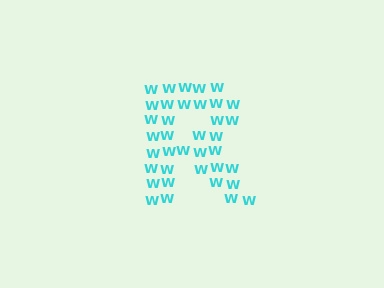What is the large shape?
The large shape is the letter R.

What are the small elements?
The small elements are letter W's.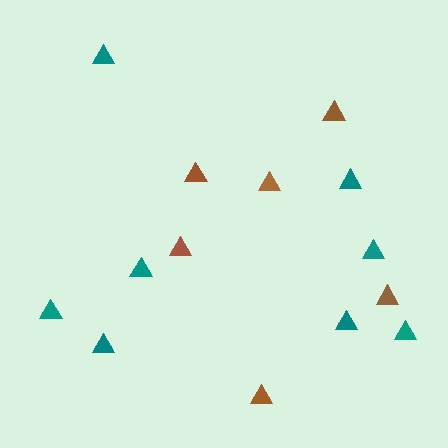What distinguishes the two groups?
There are 2 groups: one group of teal triangles (8) and one group of brown triangles (6).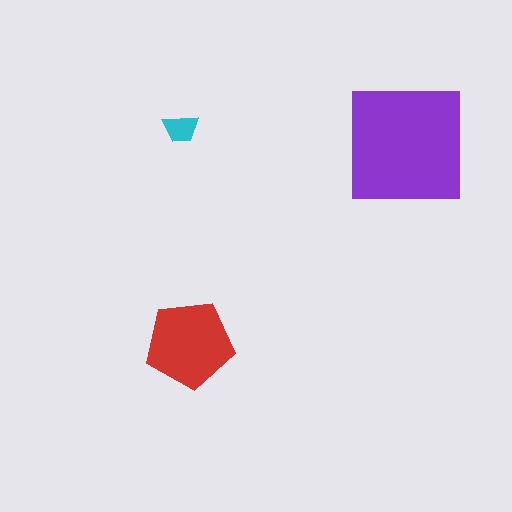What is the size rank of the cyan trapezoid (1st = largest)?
3rd.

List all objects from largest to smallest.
The purple square, the red pentagon, the cyan trapezoid.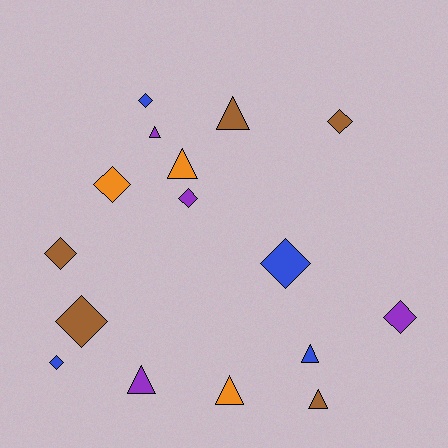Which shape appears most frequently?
Diamond, with 9 objects.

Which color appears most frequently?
Brown, with 5 objects.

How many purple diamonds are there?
There are 2 purple diamonds.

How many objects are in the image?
There are 16 objects.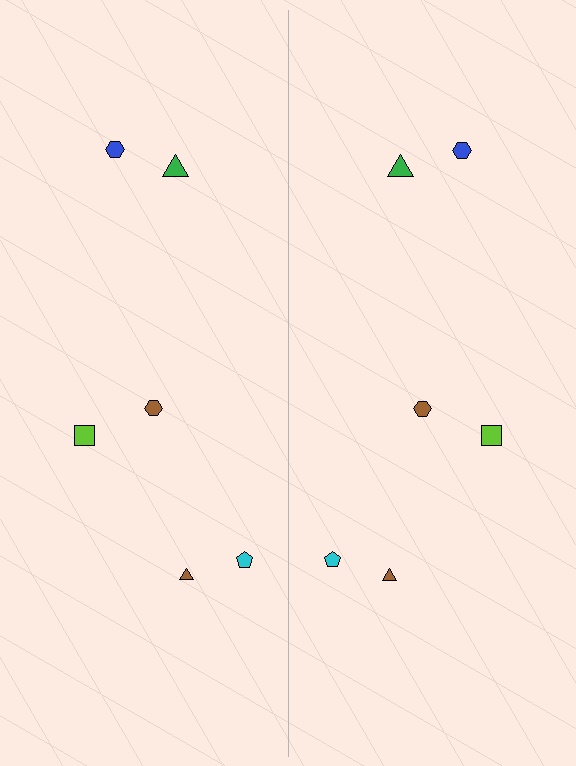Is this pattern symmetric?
Yes, this pattern has bilateral (reflection) symmetry.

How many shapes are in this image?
There are 12 shapes in this image.